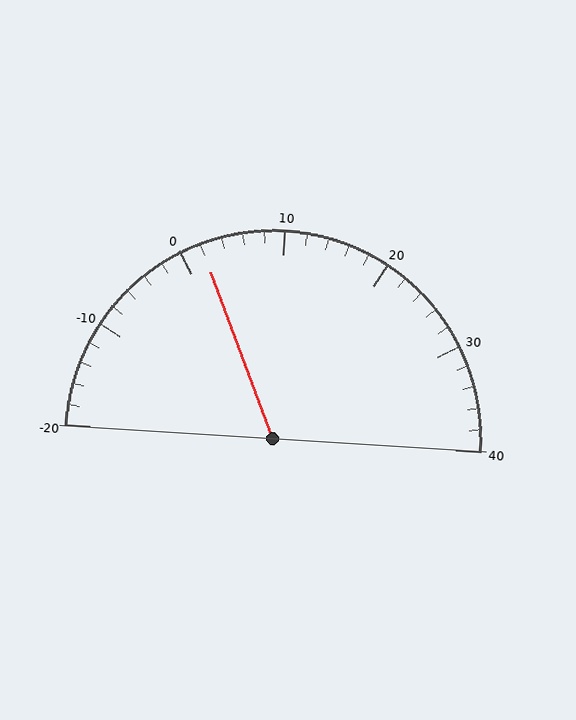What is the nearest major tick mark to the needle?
The nearest major tick mark is 0.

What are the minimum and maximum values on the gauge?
The gauge ranges from -20 to 40.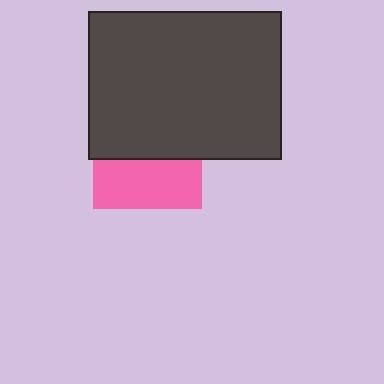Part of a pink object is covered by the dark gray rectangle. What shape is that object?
It is a square.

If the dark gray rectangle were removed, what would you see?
You would see the complete pink square.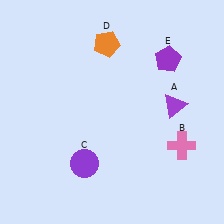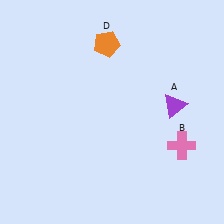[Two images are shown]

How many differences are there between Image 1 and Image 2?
There are 2 differences between the two images.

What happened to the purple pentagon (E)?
The purple pentagon (E) was removed in Image 2. It was in the top-right area of Image 1.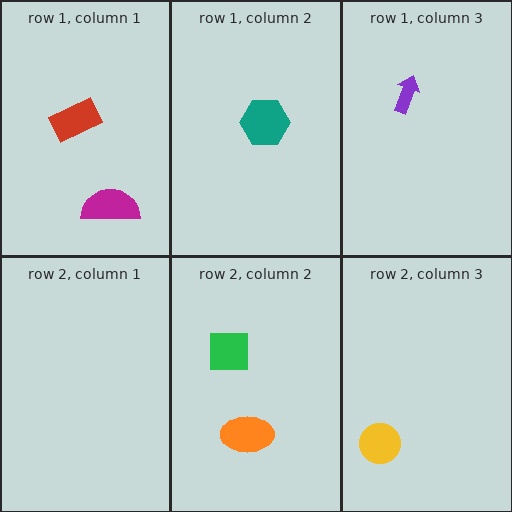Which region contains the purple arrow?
The row 1, column 3 region.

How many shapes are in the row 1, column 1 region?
2.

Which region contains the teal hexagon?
The row 1, column 2 region.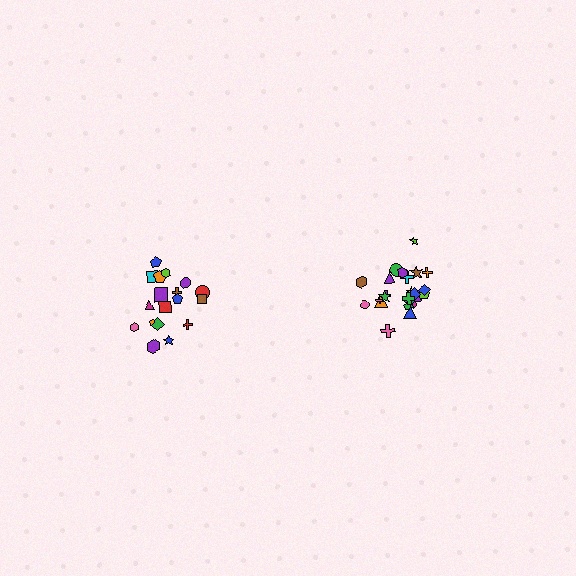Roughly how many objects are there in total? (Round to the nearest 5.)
Roughly 45 objects in total.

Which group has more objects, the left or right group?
The right group.